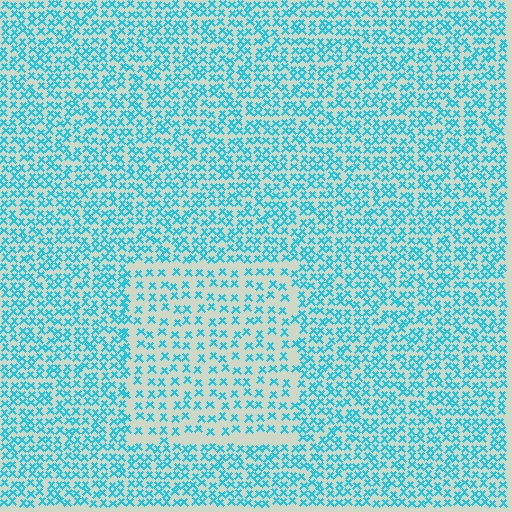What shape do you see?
I see a rectangle.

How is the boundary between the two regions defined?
The boundary is defined by a change in element density (approximately 1.8x ratio). All elements are the same color, size, and shape.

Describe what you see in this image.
The image contains small cyan elements arranged at two different densities. A rectangle-shaped region is visible where the elements are less densely packed than the surrounding area.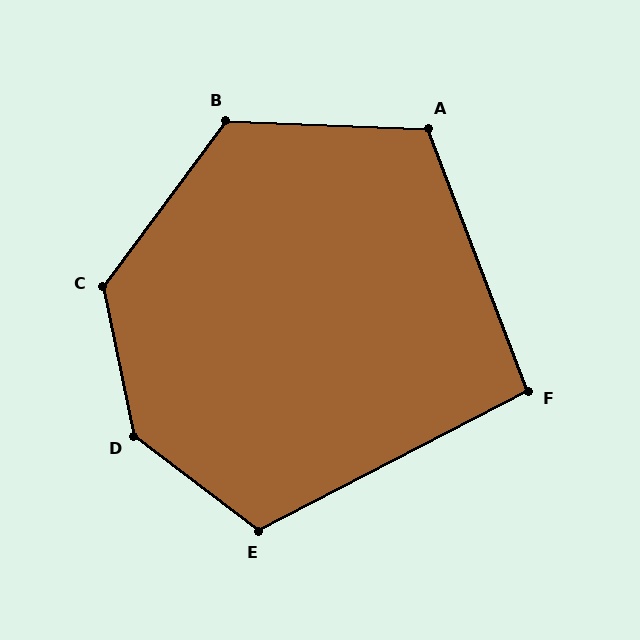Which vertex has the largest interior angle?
D, at approximately 139 degrees.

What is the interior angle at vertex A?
Approximately 113 degrees (obtuse).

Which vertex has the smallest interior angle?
F, at approximately 97 degrees.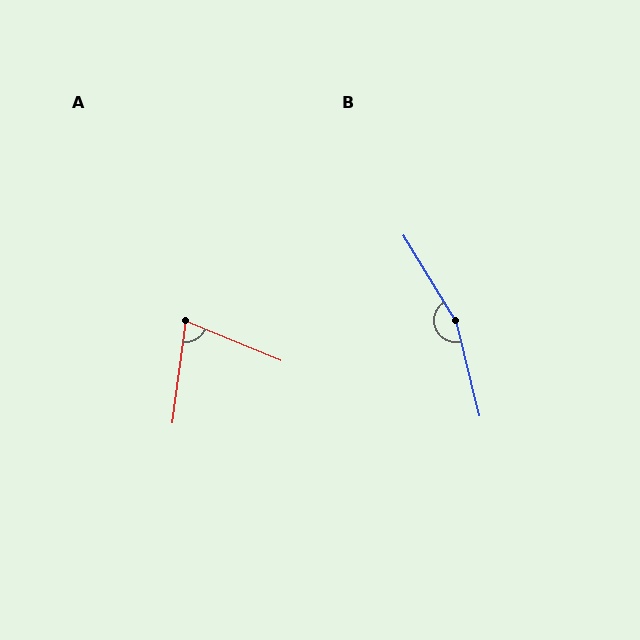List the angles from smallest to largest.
A (75°), B (163°).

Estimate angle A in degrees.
Approximately 75 degrees.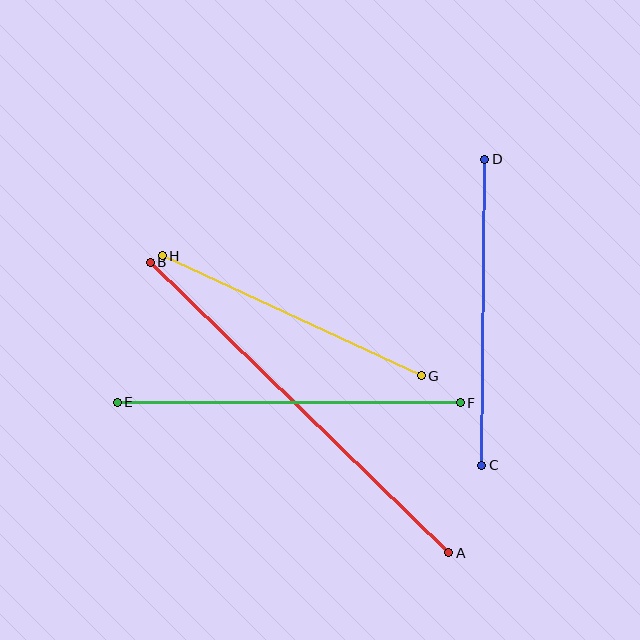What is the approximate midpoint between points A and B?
The midpoint is at approximately (299, 407) pixels.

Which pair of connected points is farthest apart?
Points A and B are farthest apart.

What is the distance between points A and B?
The distance is approximately 417 pixels.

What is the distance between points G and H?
The distance is approximately 286 pixels.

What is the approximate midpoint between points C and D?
The midpoint is at approximately (483, 312) pixels.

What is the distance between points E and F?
The distance is approximately 343 pixels.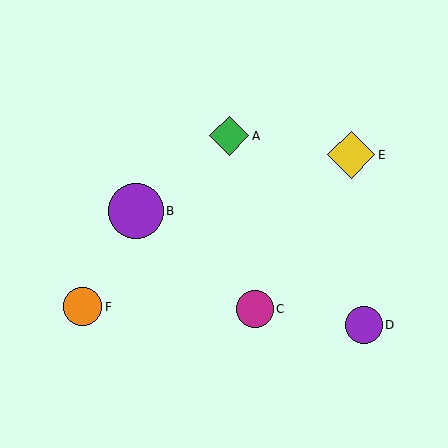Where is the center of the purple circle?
The center of the purple circle is at (136, 211).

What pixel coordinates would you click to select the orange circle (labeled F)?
Click at (83, 307) to select the orange circle F.